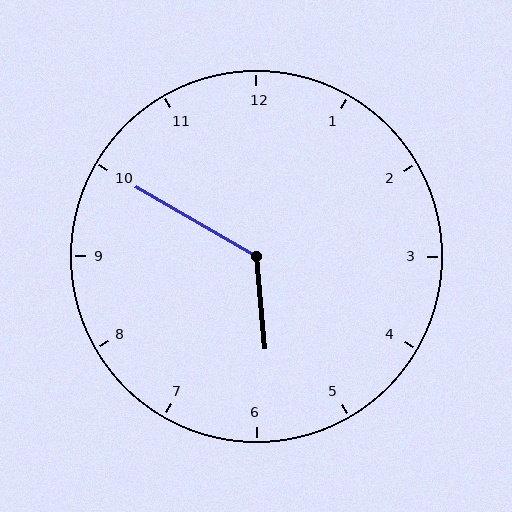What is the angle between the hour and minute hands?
Approximately 125 degrees.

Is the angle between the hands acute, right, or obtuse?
It is obtuse.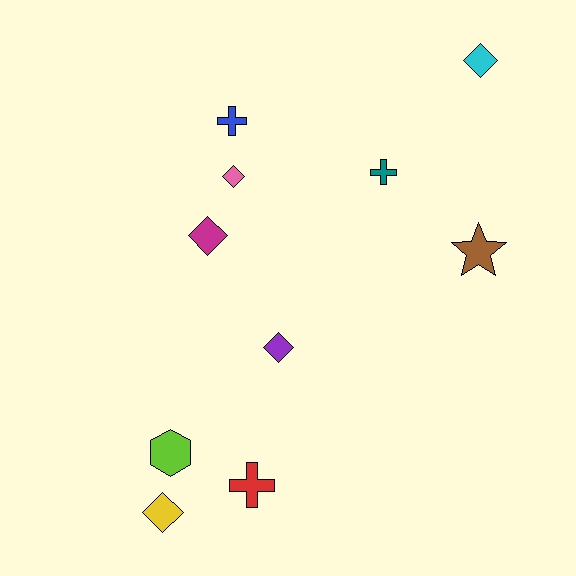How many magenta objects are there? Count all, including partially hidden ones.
There is 1 magenta object.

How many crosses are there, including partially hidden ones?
There are 3 crosses.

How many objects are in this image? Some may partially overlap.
There are 10 objects.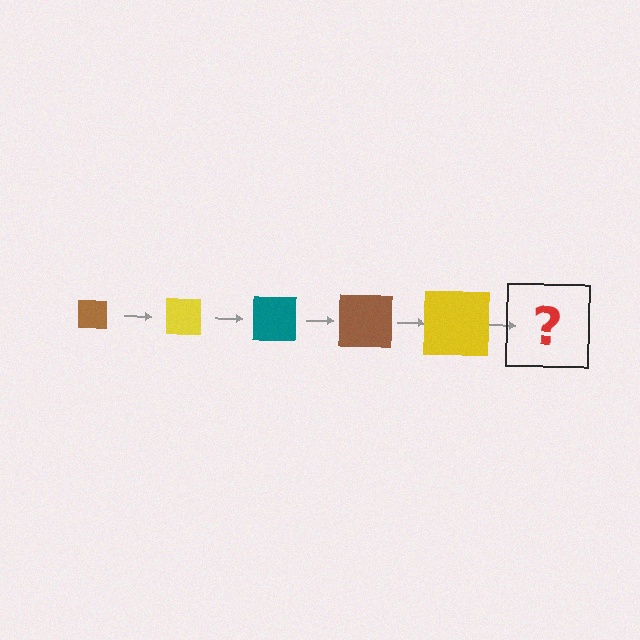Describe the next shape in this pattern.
It should be a teal square, larger than the previous one.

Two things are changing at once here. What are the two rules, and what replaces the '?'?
The two rules are that the square grows larger each step and the color cycles through brown, yellow, and teal. The '?' should be a teal square, larger than the previous one.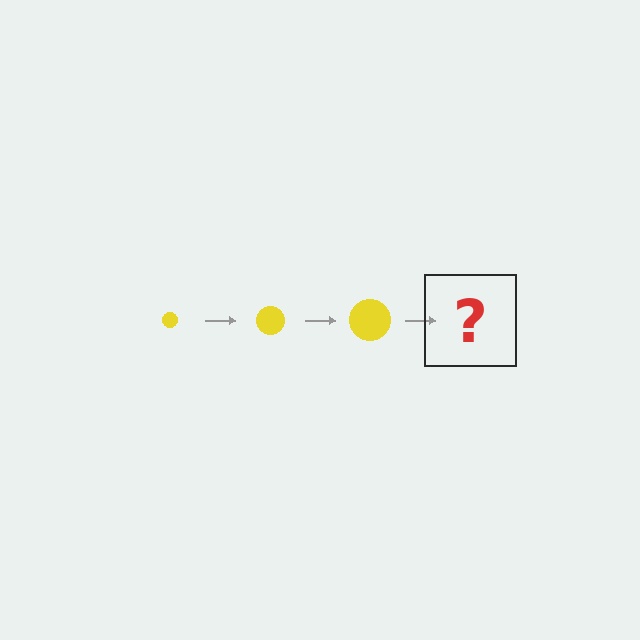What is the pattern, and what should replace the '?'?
The pattern is that the circle gets progressively larger each step. The '?' should be a yellow circle, larger than the previous one.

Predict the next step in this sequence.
The next step is a yellow circle, larger than the previous one.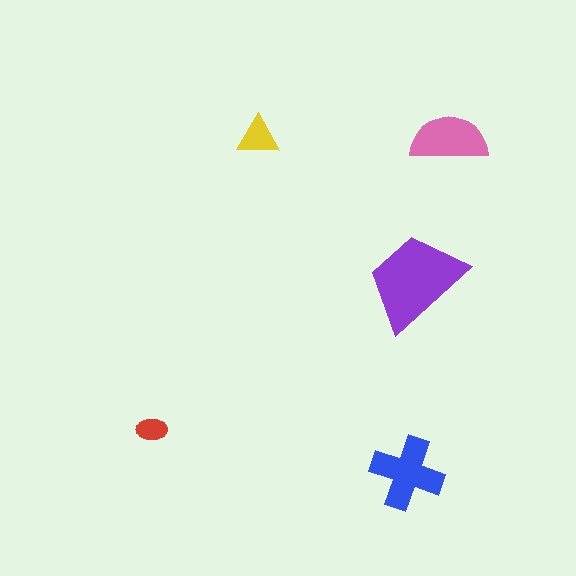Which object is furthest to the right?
The pink semicircle is rightmost.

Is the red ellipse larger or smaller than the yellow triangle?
Smaller.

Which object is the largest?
The purple trapezoid.